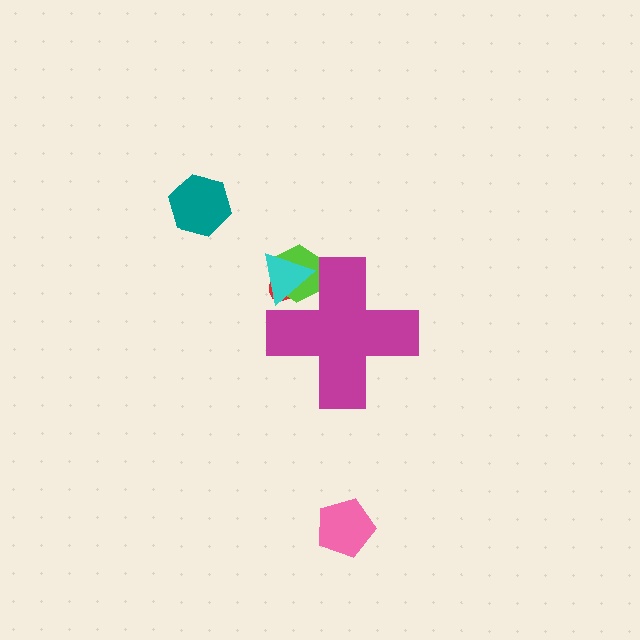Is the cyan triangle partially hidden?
Yes, the cyan triangle is partially hidden behind the magenta cross.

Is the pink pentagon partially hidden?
No, the pink pentagon is fully visible.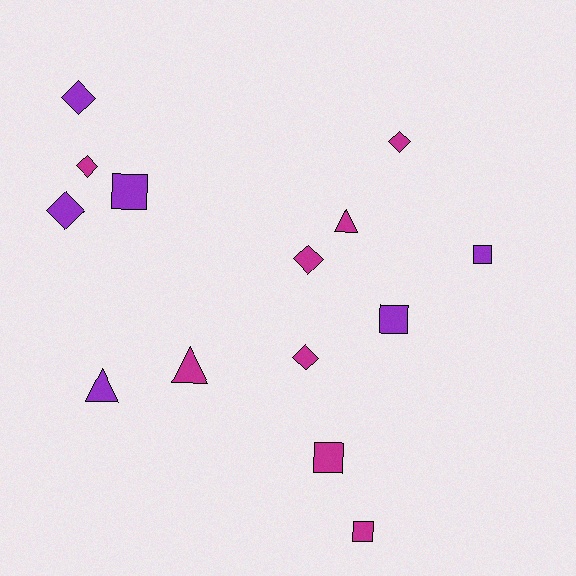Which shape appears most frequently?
Diamond, with 6 objects.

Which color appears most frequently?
Magenta, with 8 objects.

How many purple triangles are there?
There is 1 purple triangle.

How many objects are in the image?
There are 14 objects.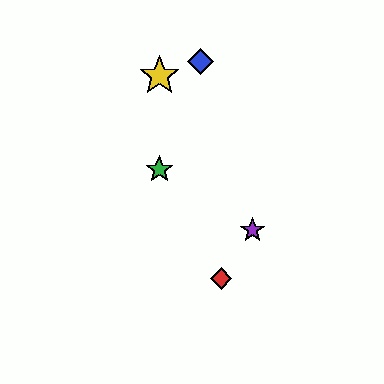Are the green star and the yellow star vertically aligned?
Yes, both are at x≈159.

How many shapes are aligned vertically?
2 shapes (the green star, the yellow star) are aligned vertically.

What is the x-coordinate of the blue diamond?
The blue diamond is at x≈200.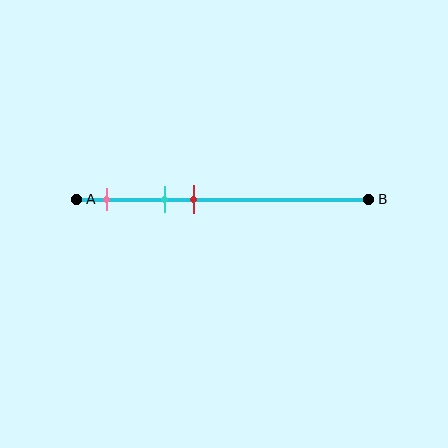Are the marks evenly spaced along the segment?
Yes, the marks are approximately evenly spaced.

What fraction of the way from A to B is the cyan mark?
The cyan mark is approximately 30% (0.3) of the way from A to B.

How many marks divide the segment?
There are 3 marks dividing the segment.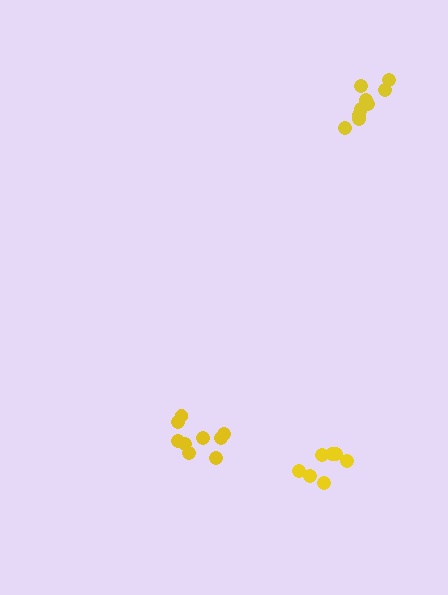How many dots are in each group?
Group 1: 9 dots, Group 2: 9 dots, Group 3: 7 dots (25 total).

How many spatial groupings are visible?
There are 3 spatial groupings.